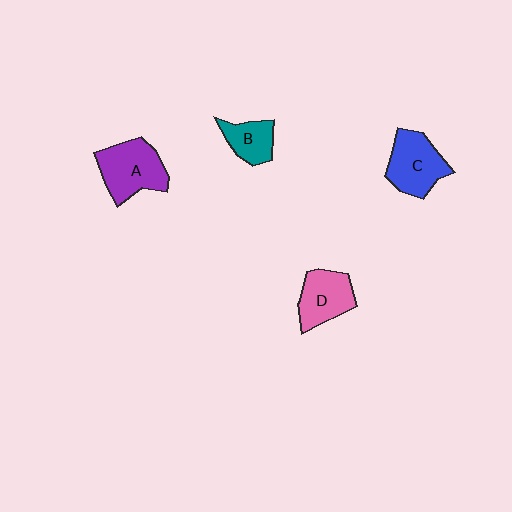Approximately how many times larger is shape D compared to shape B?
Approximately 1.4 times.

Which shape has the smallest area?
Shape B (teal).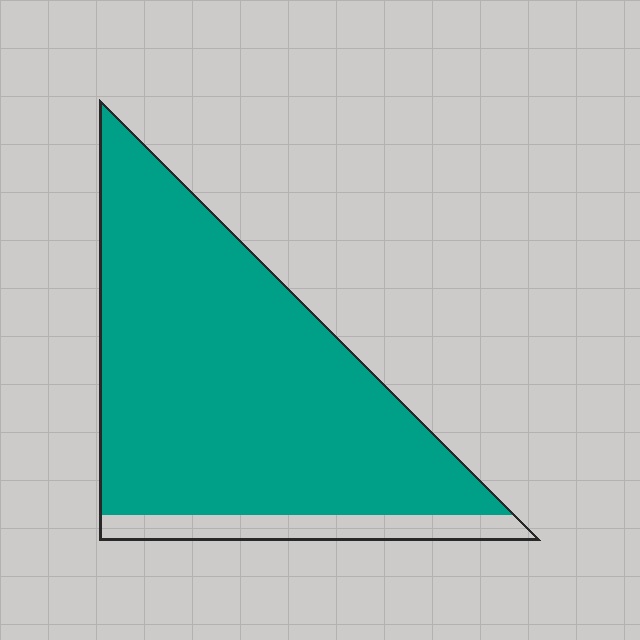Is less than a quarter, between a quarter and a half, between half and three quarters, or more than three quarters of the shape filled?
More than three quarters.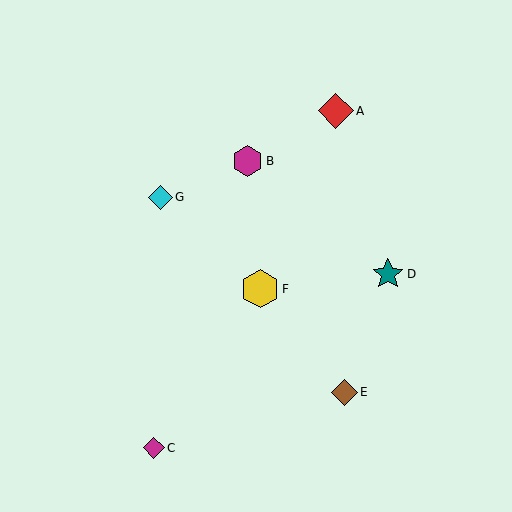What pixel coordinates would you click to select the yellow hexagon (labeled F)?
Click at (260, 289) to select the yellow hexagon F.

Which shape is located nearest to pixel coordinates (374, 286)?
The teal star (labeled D) at (388, 274) is nearest to that location.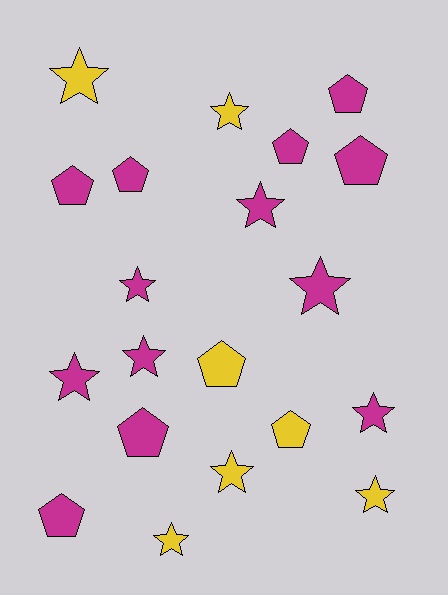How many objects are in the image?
There are 20 objects.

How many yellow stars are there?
There are 5 yellow stars.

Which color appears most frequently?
Magenta, with 13 objects.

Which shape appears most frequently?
Star, with 11 objects.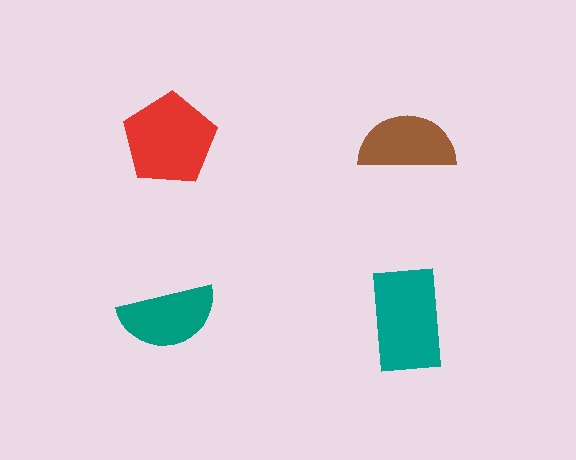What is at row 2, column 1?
A teal semicircle.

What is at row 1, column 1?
A red pentagon.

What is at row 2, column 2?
A teal rectangle.